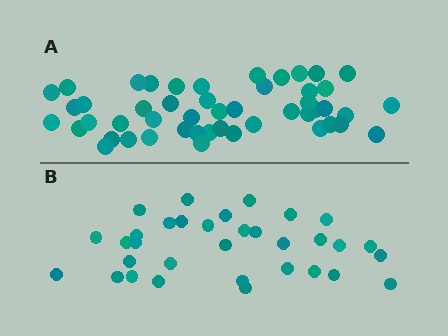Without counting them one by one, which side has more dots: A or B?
Region A (the top region) has more dots.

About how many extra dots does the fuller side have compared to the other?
Region A has approximately 15 more dots than region B.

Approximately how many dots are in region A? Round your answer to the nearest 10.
About 50 dots. (The exact count is 49, which rounds to 50.)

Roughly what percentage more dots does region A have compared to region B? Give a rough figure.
About 50% more.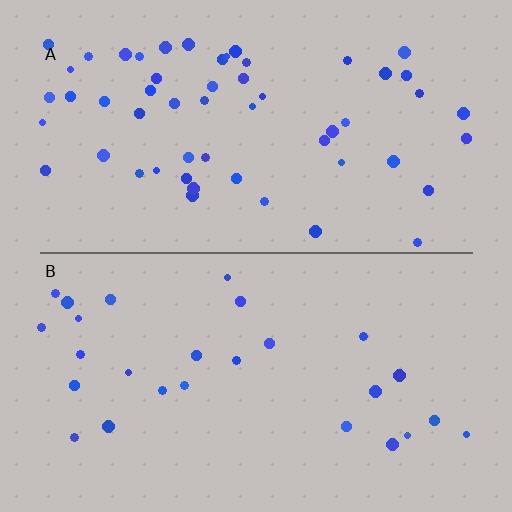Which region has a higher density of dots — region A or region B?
A (the top).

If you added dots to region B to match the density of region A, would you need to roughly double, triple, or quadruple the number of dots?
Approximately double.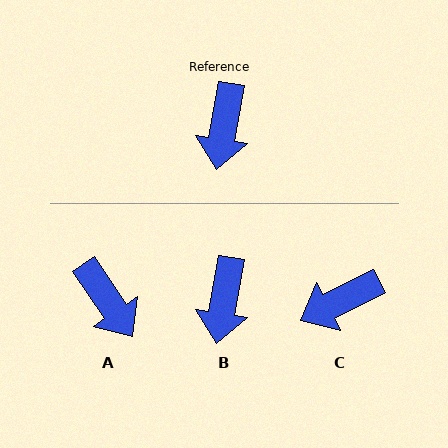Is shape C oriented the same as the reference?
No, it is off by about 54 degrees.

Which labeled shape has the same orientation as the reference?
B.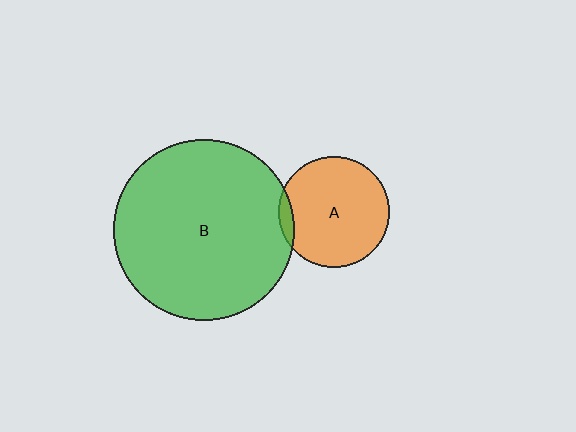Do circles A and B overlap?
Yes.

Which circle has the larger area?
Circle B (green).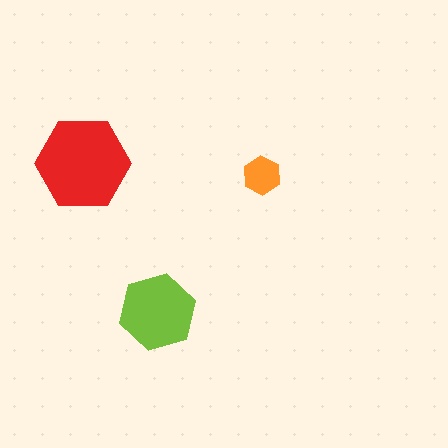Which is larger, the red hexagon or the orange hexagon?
The red one.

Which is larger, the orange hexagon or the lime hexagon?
The lime one.